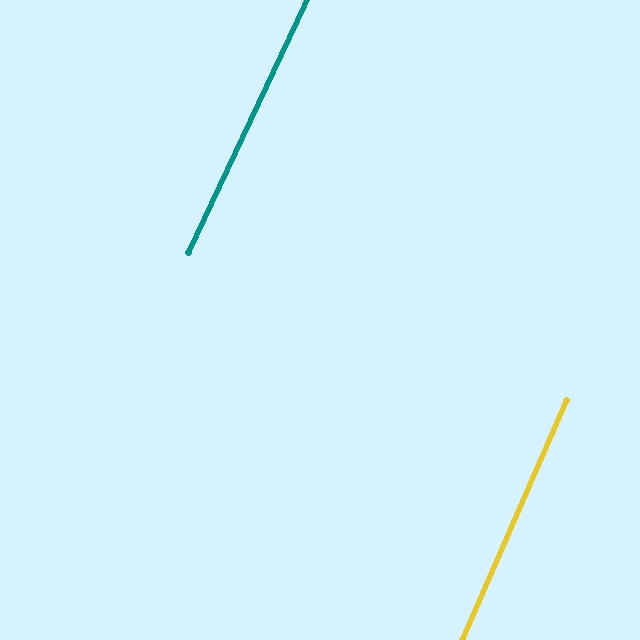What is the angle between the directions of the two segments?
Approximately 2 degrees.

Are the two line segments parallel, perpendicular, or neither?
Parallel — their directions differ by only 1.6°.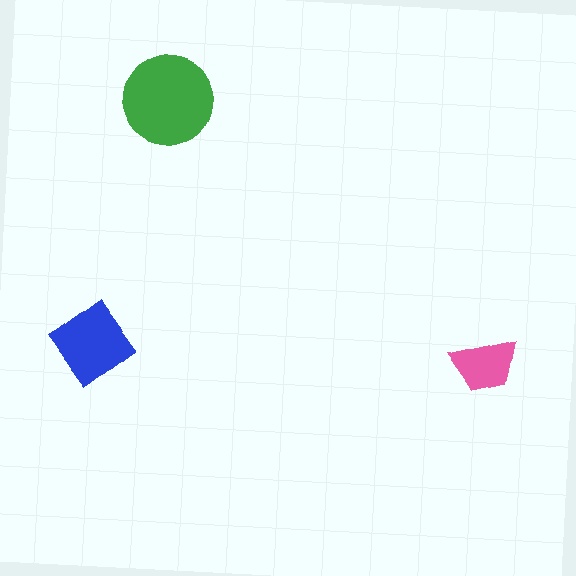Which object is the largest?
The green circle.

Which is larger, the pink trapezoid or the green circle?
The green circle.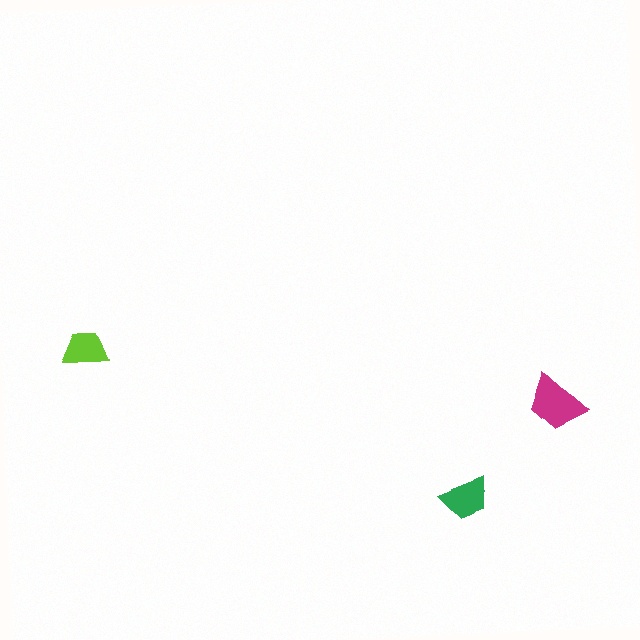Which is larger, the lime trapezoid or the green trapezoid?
The green one.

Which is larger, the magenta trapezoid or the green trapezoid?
The magenta one.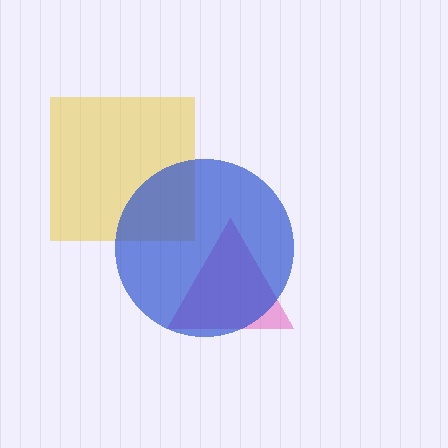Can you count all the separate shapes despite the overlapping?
Yes, there are 3 separate shapes.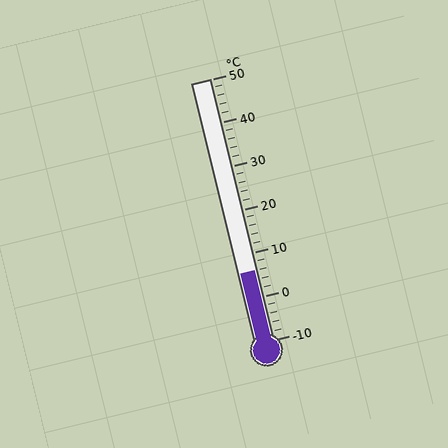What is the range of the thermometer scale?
The thermometer scale ranges from -10°C to 50°C.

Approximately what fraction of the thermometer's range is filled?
The thermometer is filled to approximately 25% of its range.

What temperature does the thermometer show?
The thermometer shows approximately 6°C.